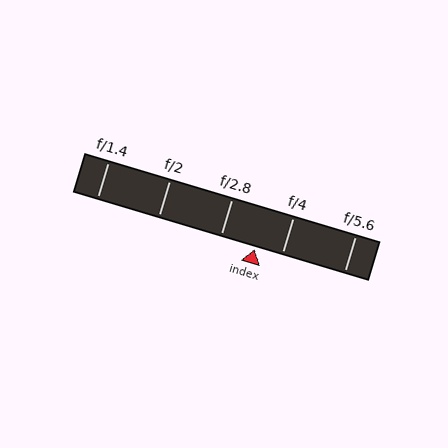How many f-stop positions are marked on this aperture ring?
There are 5 f-stop positions marked.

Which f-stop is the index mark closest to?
The index mark is closest to f/4.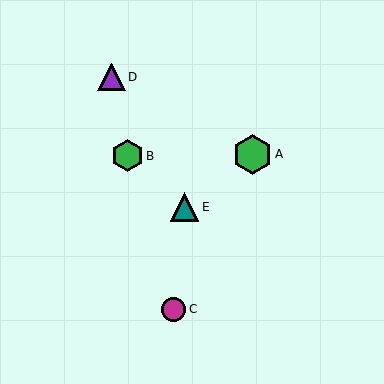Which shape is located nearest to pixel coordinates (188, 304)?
The magenta circle (labeled C) at (174, 309) is nearest to that location.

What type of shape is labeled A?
Shape A is a green hexagon.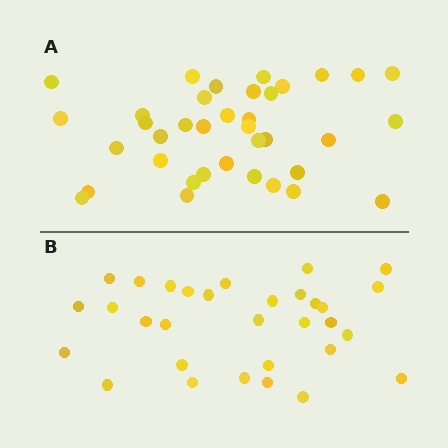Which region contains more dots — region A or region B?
Region A (the top region) has more dots.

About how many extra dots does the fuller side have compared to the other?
Region A has about 6 more dots than region B.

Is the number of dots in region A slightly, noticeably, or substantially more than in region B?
Region A has only slightly more — the two regions are fairly close. The ratio is roughly 1.2 to 1.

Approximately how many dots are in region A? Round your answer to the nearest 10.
About 40 dots. (The exact count is 37, which rounds to 40.)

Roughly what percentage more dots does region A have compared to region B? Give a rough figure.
About 20% more.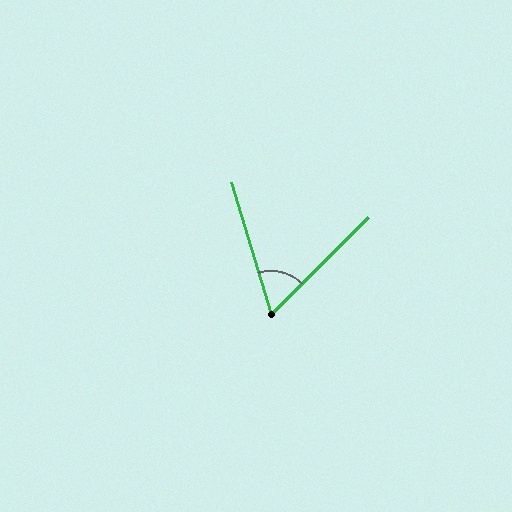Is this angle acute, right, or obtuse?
It is acute.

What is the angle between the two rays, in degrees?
Approximately 62 degrees.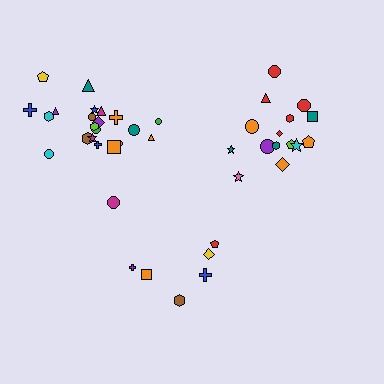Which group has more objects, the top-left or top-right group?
The top-left group.